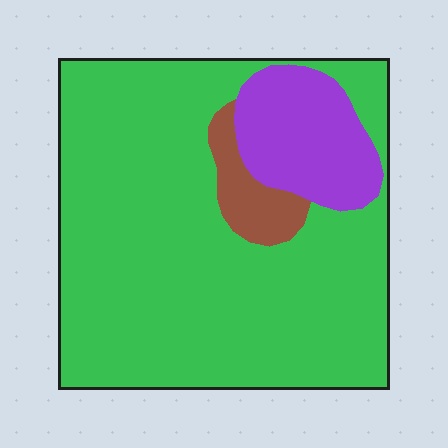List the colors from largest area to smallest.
From largest to smallest: green, purple, brown.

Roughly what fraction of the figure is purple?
Purple covers around 15% of the figure.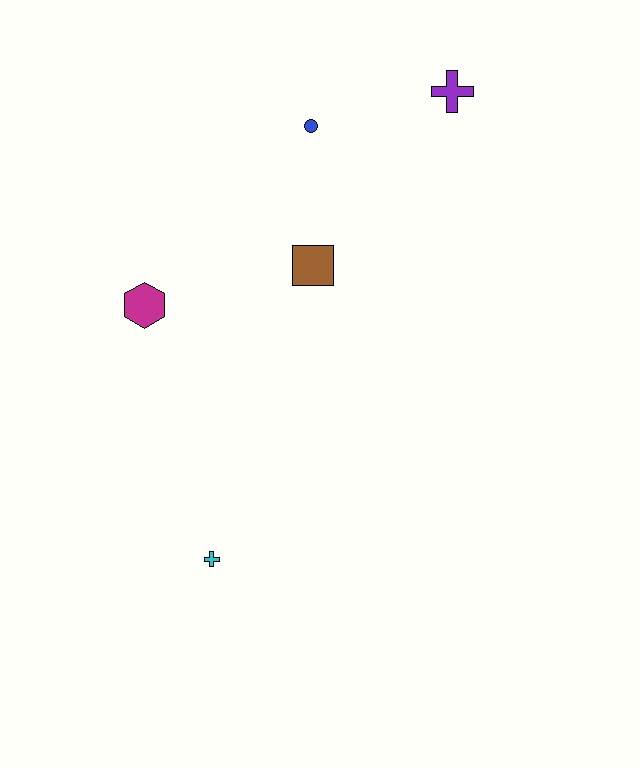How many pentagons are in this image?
There are no pentagons.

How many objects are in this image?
There are 5 objects.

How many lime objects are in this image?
There are no lime objects.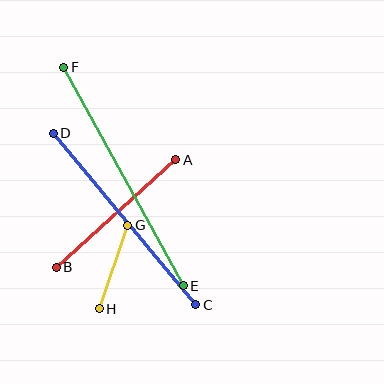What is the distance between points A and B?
The distance is approximately 160 pixels.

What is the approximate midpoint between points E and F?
The midpoint is at approximately (124, 177) pixels.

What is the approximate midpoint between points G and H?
The midpoint is at approximately (113, 267) pixels.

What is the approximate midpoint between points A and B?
The midpoint is at approximately (116, 214) pixels.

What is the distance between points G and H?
The distance is approximately 88 pixels.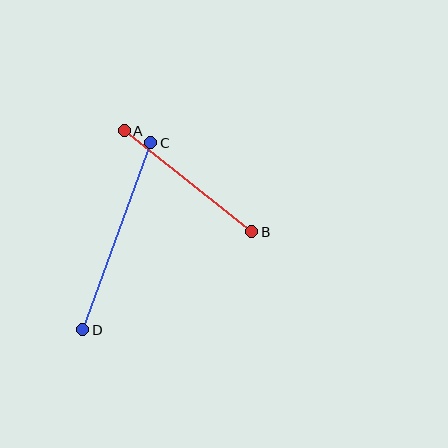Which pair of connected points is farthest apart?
Points C and D are farthest apart.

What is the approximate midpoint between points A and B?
The midpoint is at approximately (188, 181) pixels.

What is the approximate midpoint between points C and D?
The midpoint is at approximately (117, 236) pixels.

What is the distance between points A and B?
The distance is approximately 163 pixels.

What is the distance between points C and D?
The distance is approximately 199 pixels.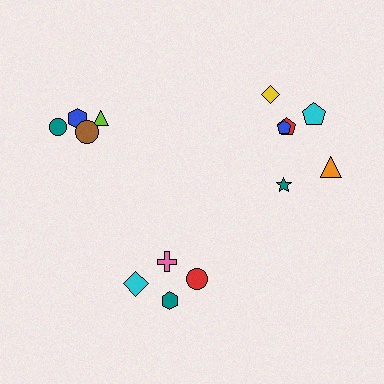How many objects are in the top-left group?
There are 4 objects.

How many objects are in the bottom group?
There are 4 objects.